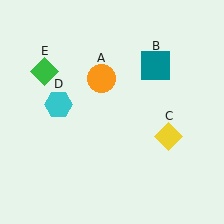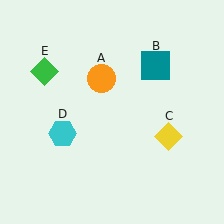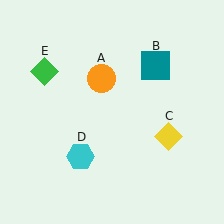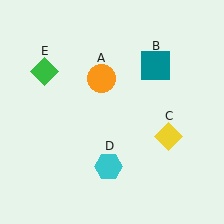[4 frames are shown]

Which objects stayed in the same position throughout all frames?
Orange circle (object A) and teal square (object B) and yellow diamond (object C) and green diamond (object E) remained stationary.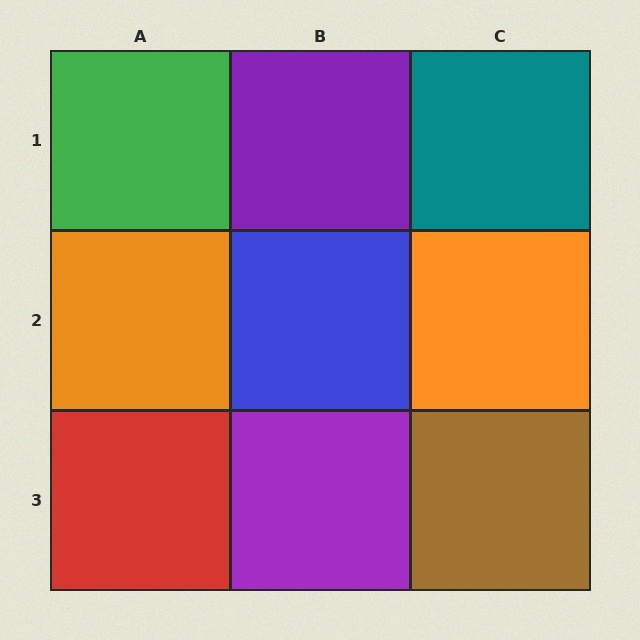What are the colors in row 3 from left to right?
Red, purple, brown.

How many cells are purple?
2 cells are purple.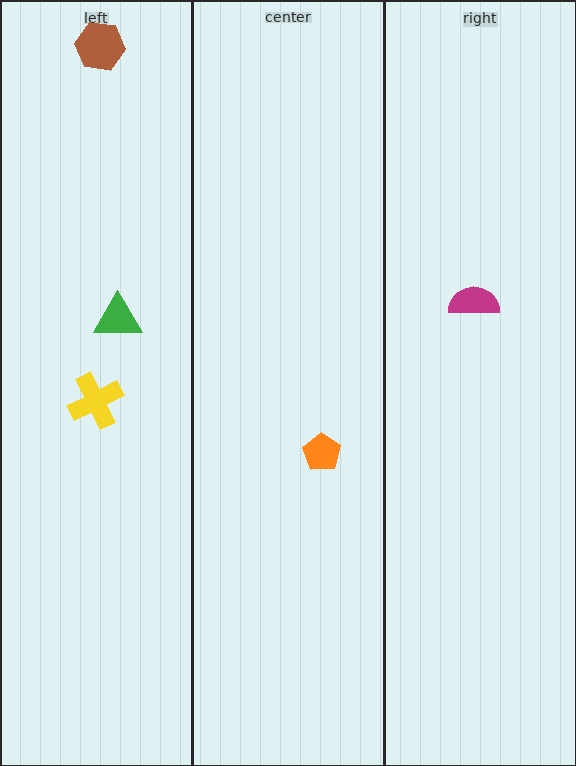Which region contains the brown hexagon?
The left region.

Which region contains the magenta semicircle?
The right region.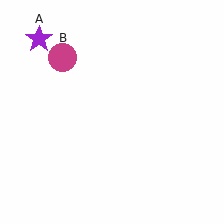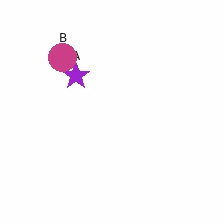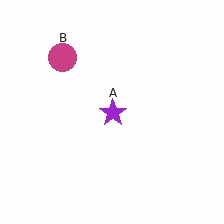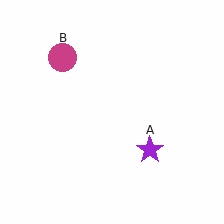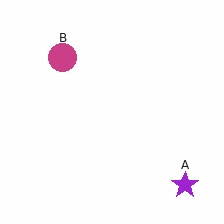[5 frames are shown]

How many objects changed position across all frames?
1 object changed position: purple star (object A).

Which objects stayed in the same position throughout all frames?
Magenta circle (object B) remained stationary.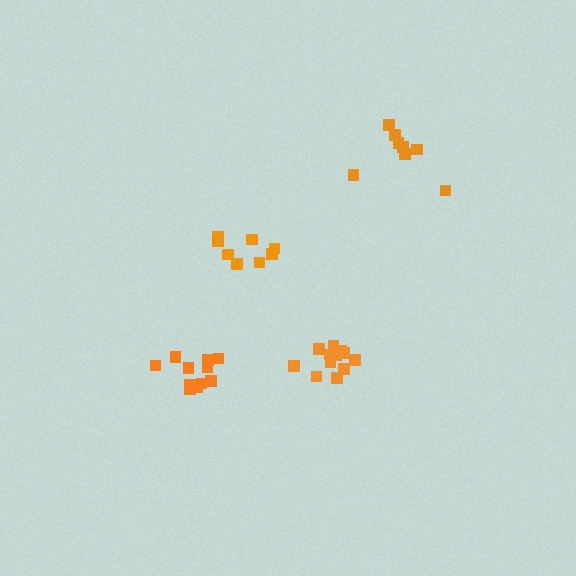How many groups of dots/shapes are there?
There are 4 groups.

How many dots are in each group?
Group 1: 11 dots, Group 2: 8 dots, Group 3: 12 dots, Group 4: 9 dots (40 total).